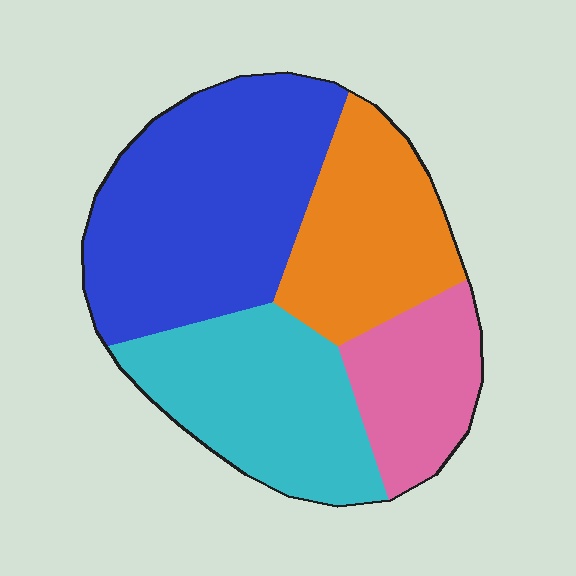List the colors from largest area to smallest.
From largest to smallest: blue, cyan, orange, pink.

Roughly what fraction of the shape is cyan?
Cyan covers roughly 25% of the shape.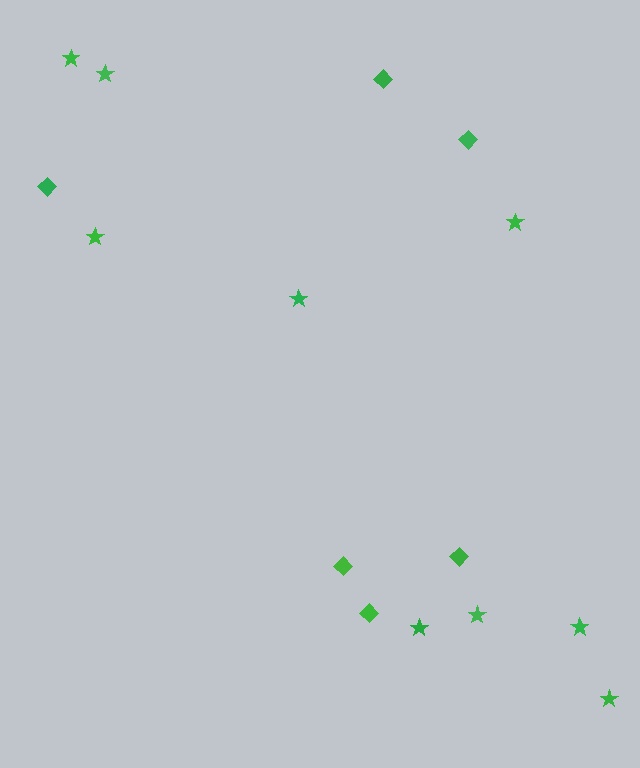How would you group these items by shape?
There are 2 groups: one group of diamonds (6) and one group of stars (9).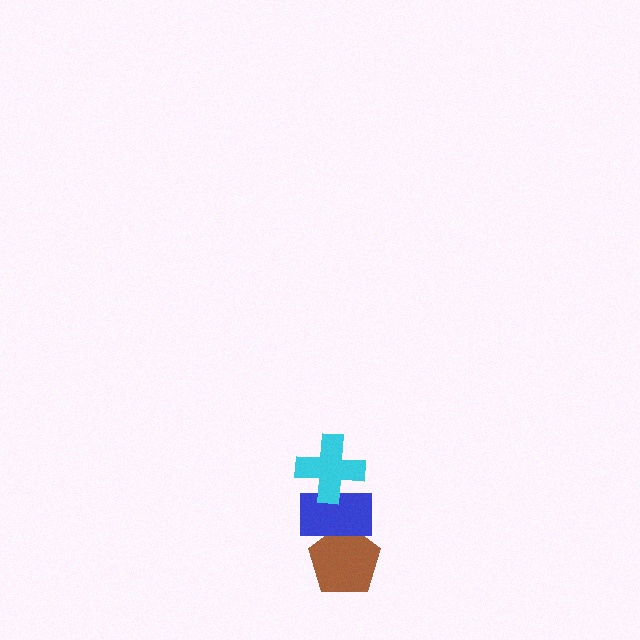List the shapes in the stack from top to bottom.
From top to bottom: the cyan cross, the blue rectangle, the brown pentagon.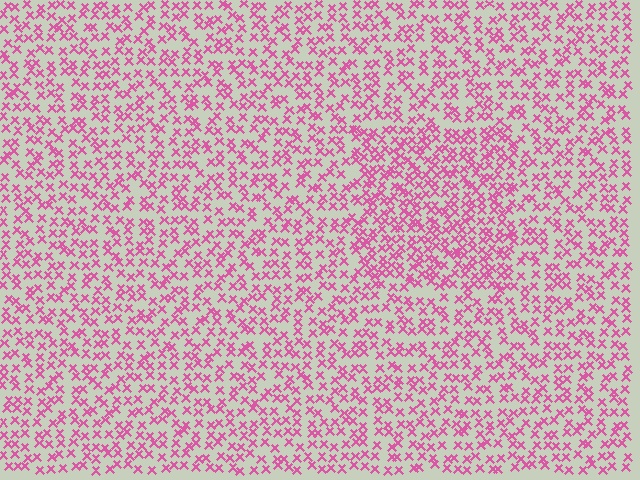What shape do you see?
I see a rectangle.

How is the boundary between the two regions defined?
The boundary is defined by a change in element density (approximately 1.6x ratio). All elements are the same color, size, and shape.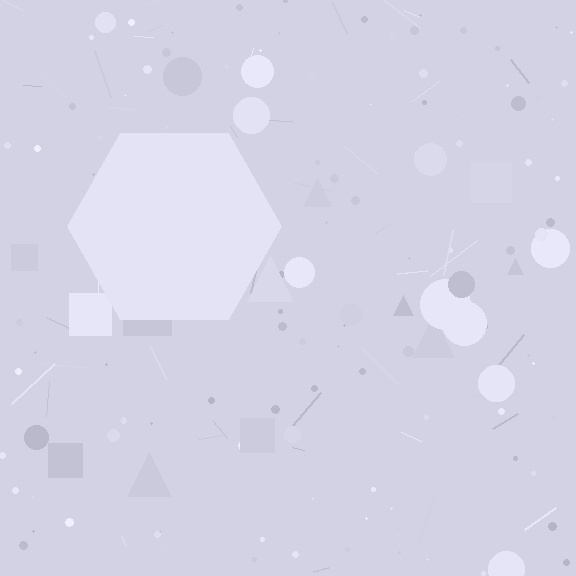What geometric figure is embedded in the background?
A hexagon is embedded in the background.